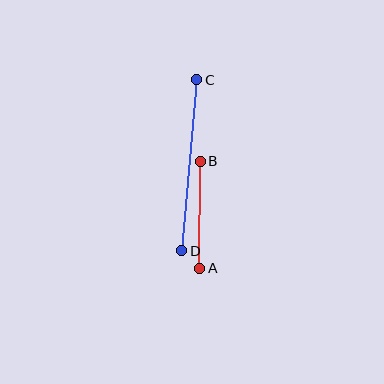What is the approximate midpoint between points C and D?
The midpoint is at approximately (189, 165) pixels.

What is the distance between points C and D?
The distance is approximately 172 pixels.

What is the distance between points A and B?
The distance is approximately 107 pixels.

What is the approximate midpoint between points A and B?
The midpoint is at approximately (200, 215) pixels.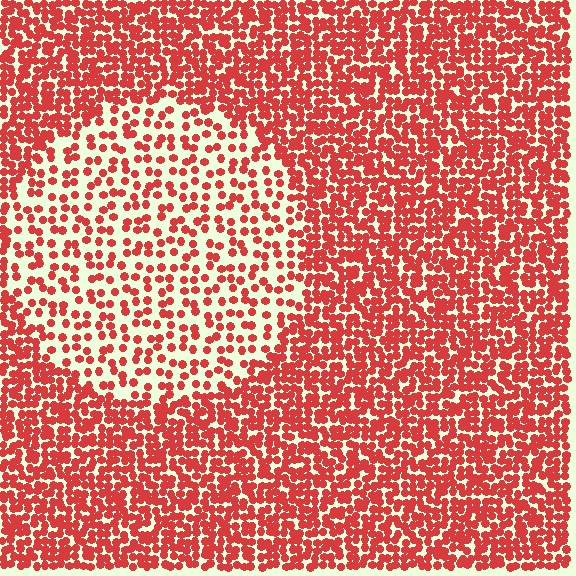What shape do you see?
I see a circle.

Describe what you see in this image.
The image contains small red elements arranged at two different densities. A circle-shaped region is visible where the elements are less densely packed than the surrounding area.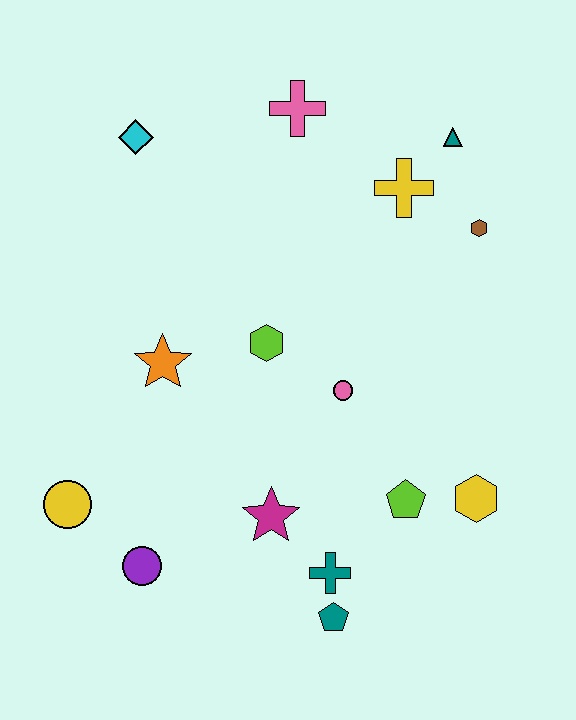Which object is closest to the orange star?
The lime hexagon is closest to the orange star.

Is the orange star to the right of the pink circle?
No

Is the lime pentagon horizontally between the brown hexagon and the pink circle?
Yes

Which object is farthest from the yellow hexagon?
The cyan diamond is farthest from the yellow hexagon.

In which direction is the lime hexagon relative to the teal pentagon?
The lime hexagon is above the teal pentagon.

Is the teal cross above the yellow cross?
No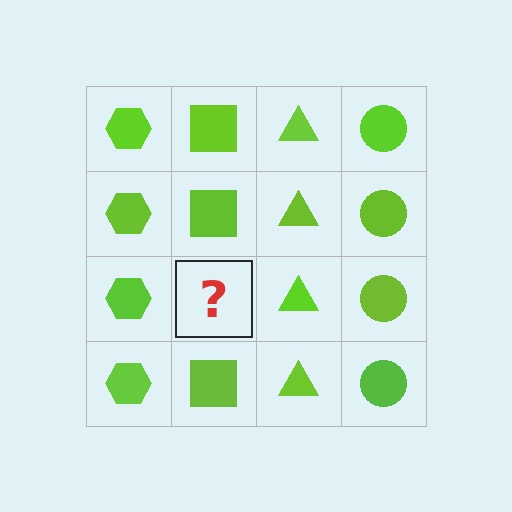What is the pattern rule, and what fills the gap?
The rule is that each column has a consistent shape. The gap should be filled with a lime square.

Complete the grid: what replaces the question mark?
The question mark should be replaced with a lime square.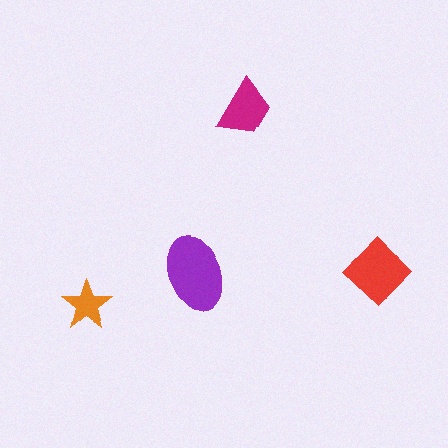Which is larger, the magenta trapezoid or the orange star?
The magenta trapezoid.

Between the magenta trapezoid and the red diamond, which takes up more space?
The red diamond.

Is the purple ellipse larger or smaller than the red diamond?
Larger.